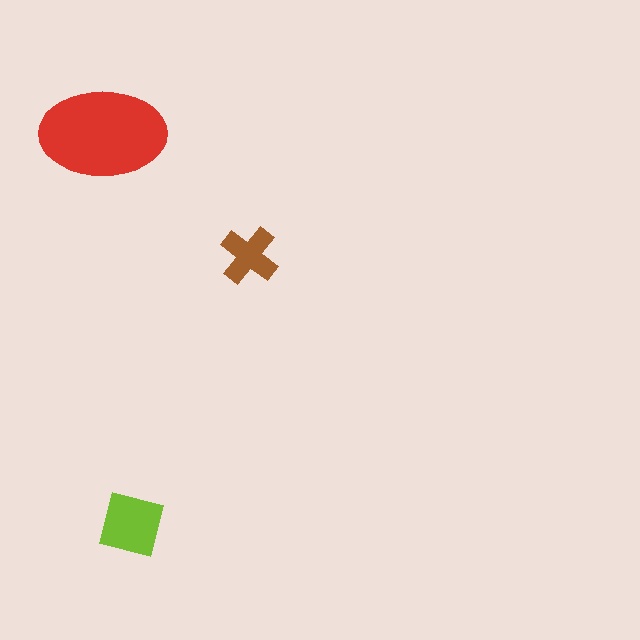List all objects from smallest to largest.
The brown cross, the lime square, the red ellipse.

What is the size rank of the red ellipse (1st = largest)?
1st.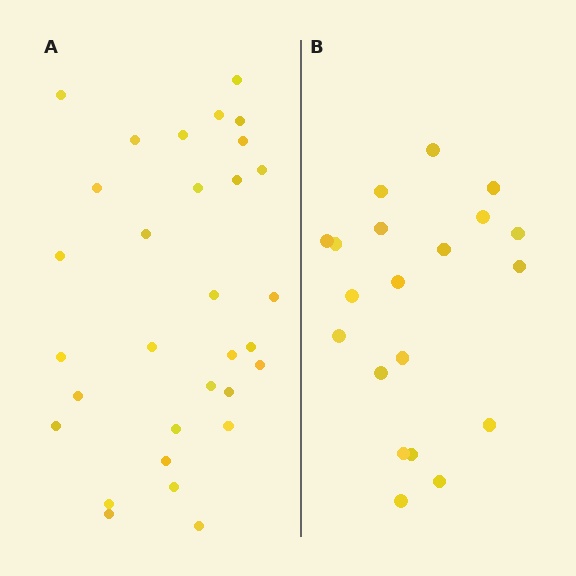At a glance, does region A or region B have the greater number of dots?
Region A (the left region) has more dots.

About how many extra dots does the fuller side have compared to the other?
Region A has roughly 12 or so more dots than region B.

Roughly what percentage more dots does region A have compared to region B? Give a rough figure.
About 55% more.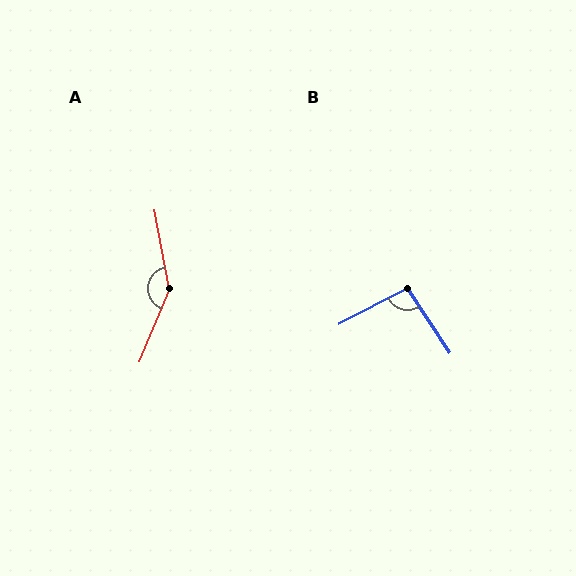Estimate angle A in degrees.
Approximately 147 degrees.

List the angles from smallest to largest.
B (95°), A (147°).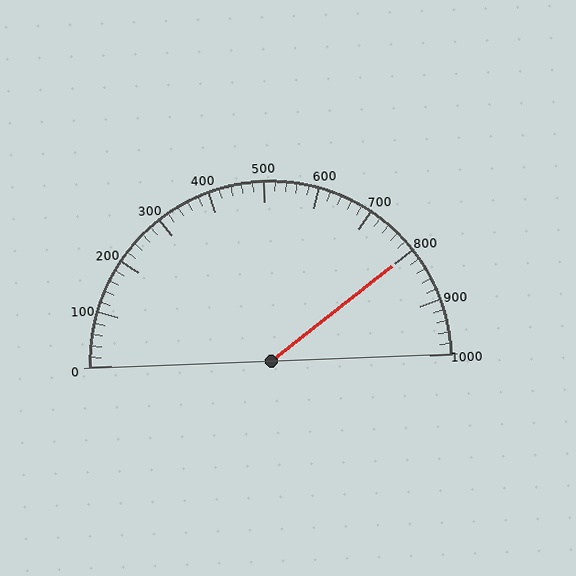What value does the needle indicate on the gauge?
The needle indicates approximately 800.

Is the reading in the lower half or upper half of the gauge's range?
The reading is in the upper half of the range (0 to 1000).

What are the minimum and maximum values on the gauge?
The gauge ranges from 0 to 1000.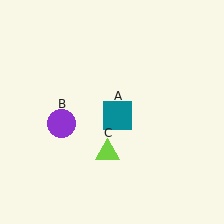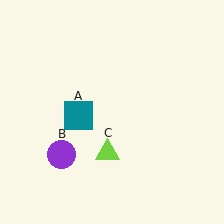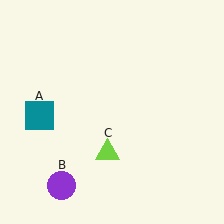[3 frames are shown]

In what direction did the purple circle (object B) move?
The purple circle (object B) moved down.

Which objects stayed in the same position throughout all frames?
Lime triangle (object C) remained stationary.